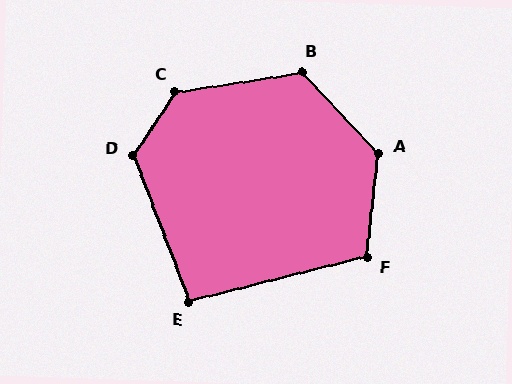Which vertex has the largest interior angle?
C, at approximately 133 degrees.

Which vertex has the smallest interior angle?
E, at approximately 97 degrees.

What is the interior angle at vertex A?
Approximately 130 degrees (obtuse).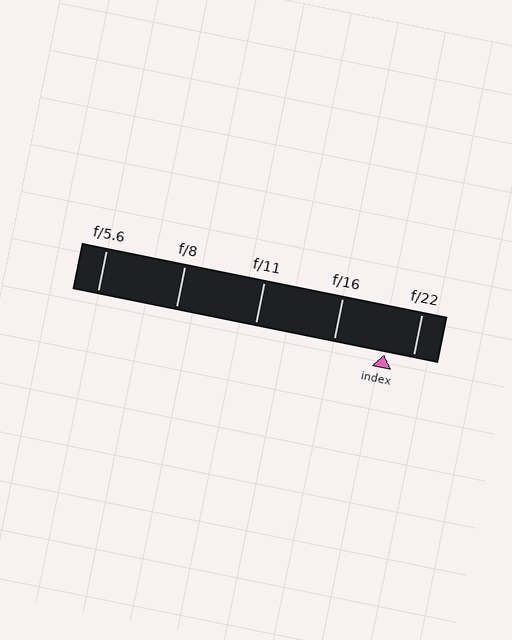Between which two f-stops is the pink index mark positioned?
The index mark is between f/16 and f/22.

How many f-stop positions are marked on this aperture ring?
There are 5 f-stop positions marked.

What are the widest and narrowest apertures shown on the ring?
The widest aperture shown is f/5.6 and the narrowest is f/22.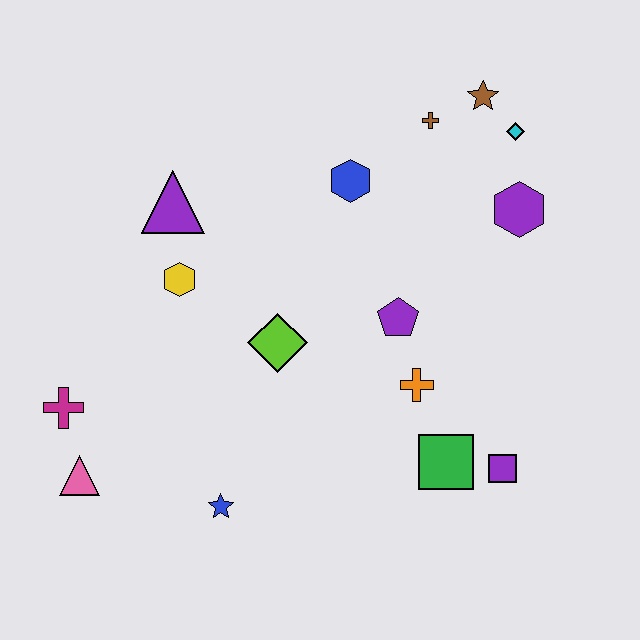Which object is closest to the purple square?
The green square is closest to the purple square.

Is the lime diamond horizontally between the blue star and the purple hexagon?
Yes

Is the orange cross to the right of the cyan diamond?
No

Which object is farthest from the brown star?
The pink triangle is farthest from the brown star.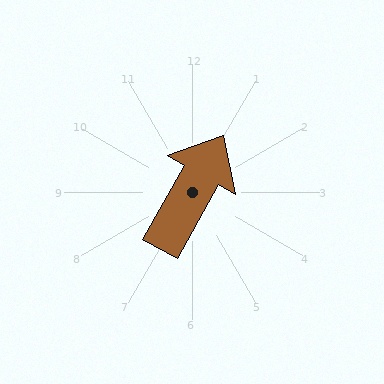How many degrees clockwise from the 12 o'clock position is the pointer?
Approximately 29 degrees.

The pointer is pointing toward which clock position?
Roughly 1 o'clock.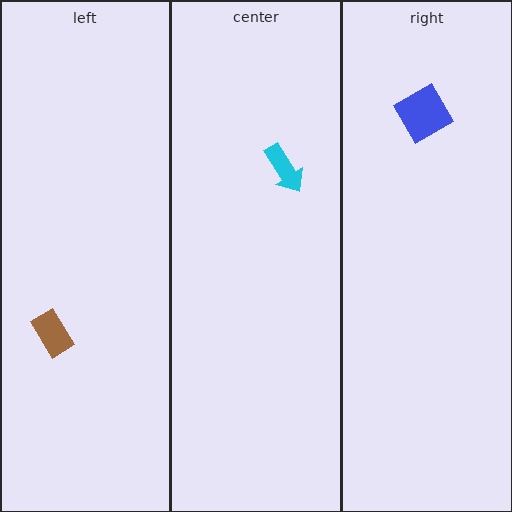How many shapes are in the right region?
1.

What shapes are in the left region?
The brown rectangle.